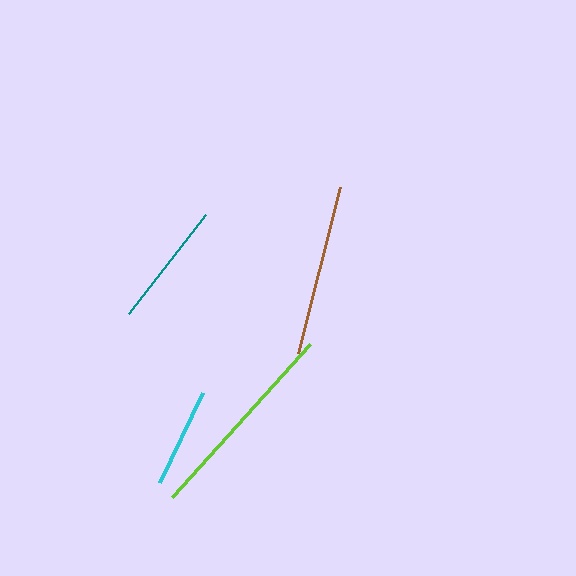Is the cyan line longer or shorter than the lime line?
The lime line is longer than the cyan line.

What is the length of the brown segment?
The brown segment is approximately 172 pixels long.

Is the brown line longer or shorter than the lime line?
The lime line is longer than the brown line.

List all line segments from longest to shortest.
From longest to shortest: lime, brown, teal, cyan.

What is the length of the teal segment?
The teal segment is approximately 125 pixels long.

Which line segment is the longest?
The lime line is the longest at approximately 205 pixels.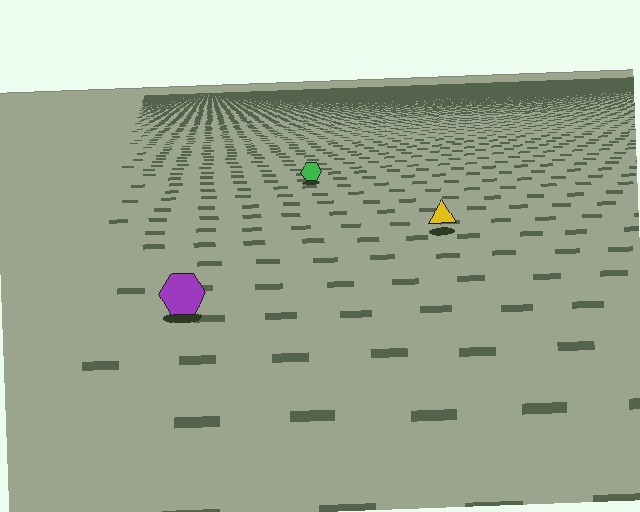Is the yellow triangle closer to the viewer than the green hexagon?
Yes. The yellow triangle is closer — you can tell from the texture gradient: the ground texture is coarser near it.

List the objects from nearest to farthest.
From nearest to farthest: the purple hexagon, the yellow triangle, the green hexagon.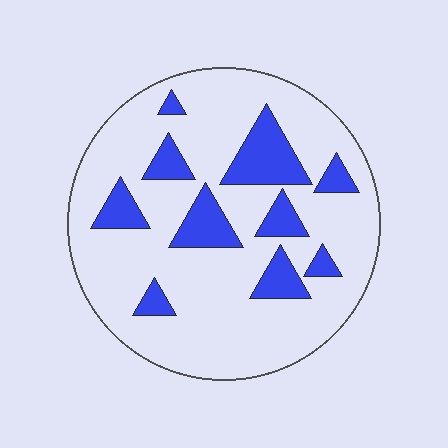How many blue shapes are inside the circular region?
10.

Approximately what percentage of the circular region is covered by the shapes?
Approximately 20%.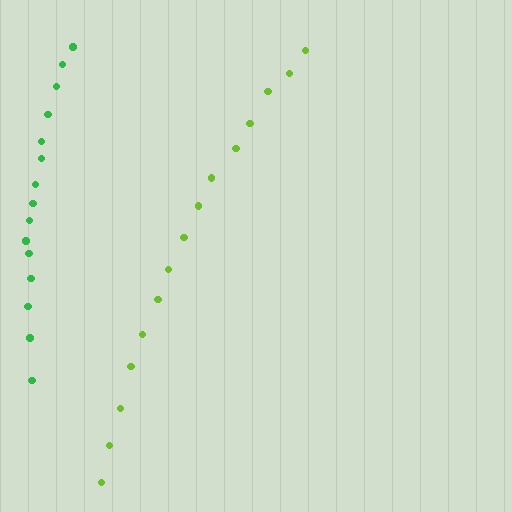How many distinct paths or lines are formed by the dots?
There are 2 distinct paths.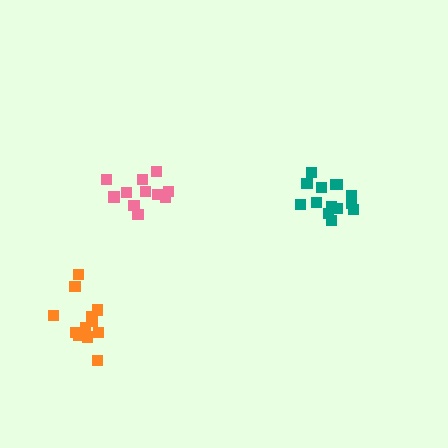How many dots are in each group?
Group 1: 14 dots, Group 2: 11 dots, Group 3: 12 dots (37 total).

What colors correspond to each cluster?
The clusters are colored: teal, pink, orange.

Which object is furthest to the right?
The teal cluster is rightmost.